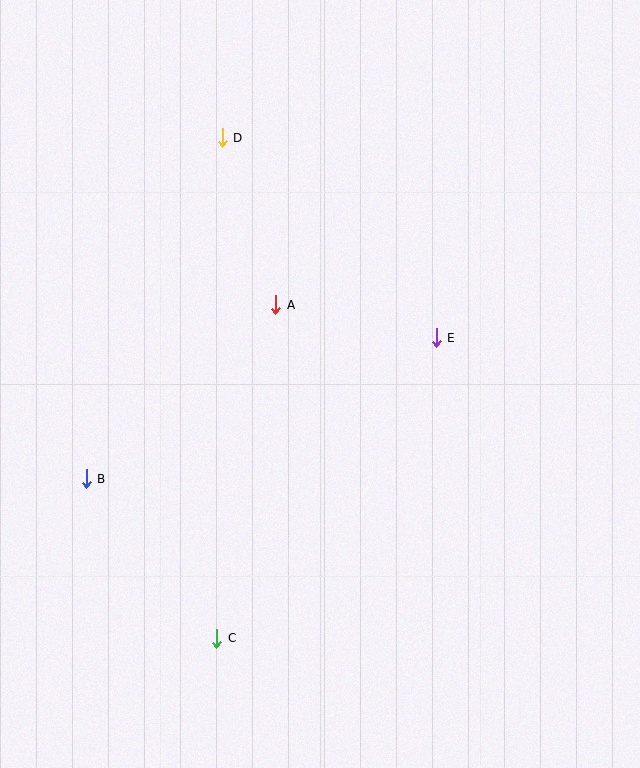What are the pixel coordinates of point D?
Point D is at (222, 138).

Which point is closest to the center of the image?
Point A at (276, 305) is closest to the center.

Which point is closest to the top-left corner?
Point D is closest to the top-left corner.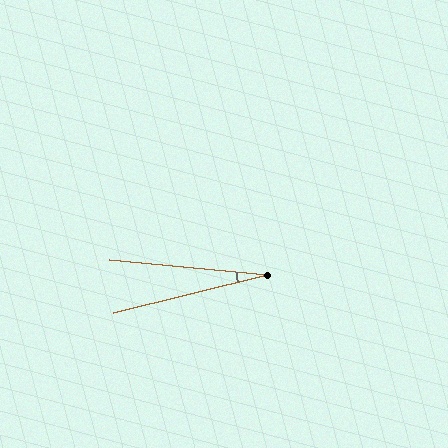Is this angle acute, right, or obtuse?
It is acute.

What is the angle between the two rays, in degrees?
Approximately 19 degrees.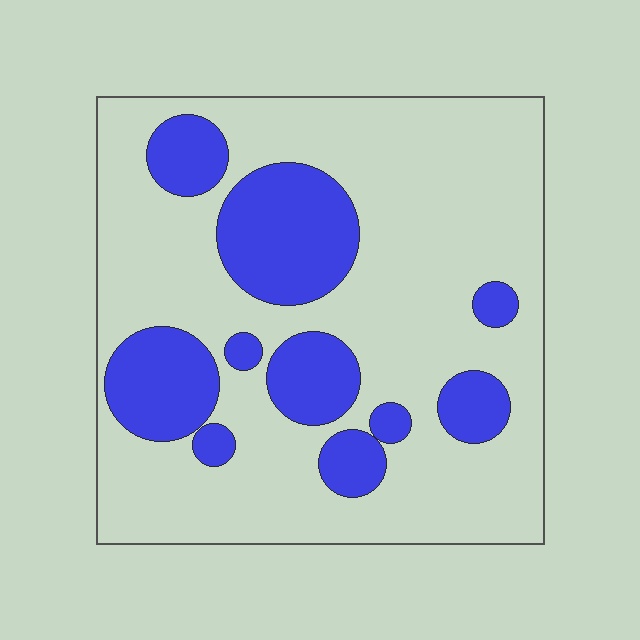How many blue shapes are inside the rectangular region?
10.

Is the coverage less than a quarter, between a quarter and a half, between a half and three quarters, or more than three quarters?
Between a quarter and a half.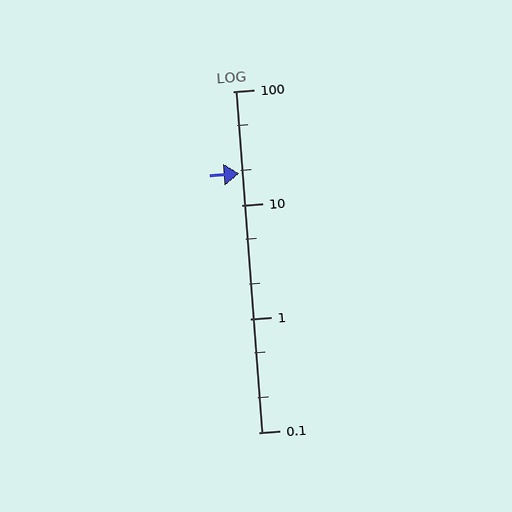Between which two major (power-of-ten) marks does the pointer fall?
The pointer is between 10 and 100.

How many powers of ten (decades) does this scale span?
The scale spans 3 decades, from 0.1 to 100.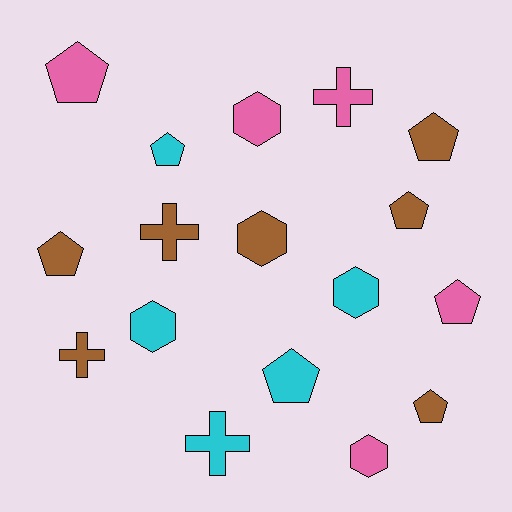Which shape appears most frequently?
Pentagon, with 8 objects.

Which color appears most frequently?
Brown, with 7 objects.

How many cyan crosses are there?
There is 1 cyan cross.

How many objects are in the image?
There are 17 objects.